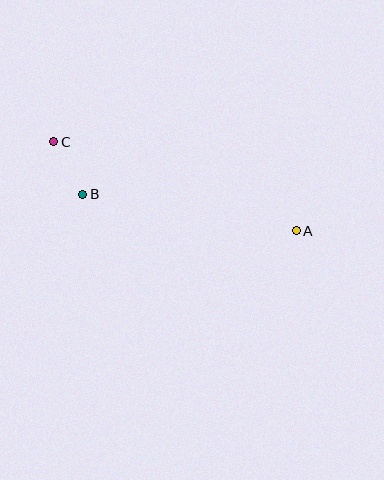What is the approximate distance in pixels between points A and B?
The distance between A and B is approximately 217 pixels.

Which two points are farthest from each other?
Points A and C are farthest from each other.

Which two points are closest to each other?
Points B and C are closest to each other.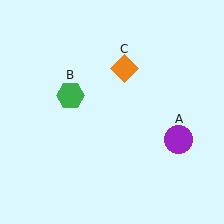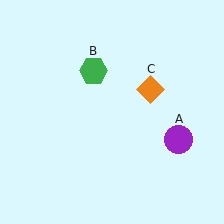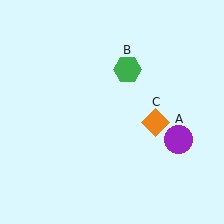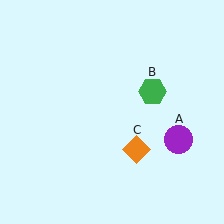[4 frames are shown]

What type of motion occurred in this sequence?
The green hexagon (object B), orange diamond (object C) rotated clockwise around the center of the scene.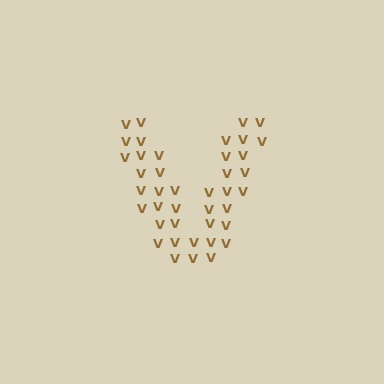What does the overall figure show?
The overall figure shows the letter V.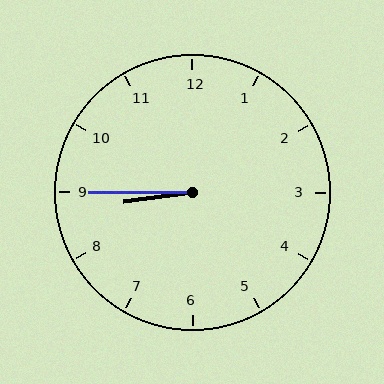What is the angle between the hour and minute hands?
Approximately 8 degrees.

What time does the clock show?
8:45.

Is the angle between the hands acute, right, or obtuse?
It is acute.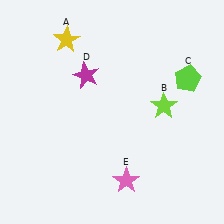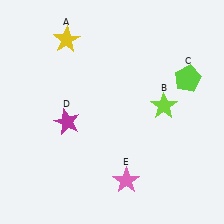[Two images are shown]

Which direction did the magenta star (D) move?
The magenta star (D) moved down.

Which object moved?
The magenta star (D) moved down.